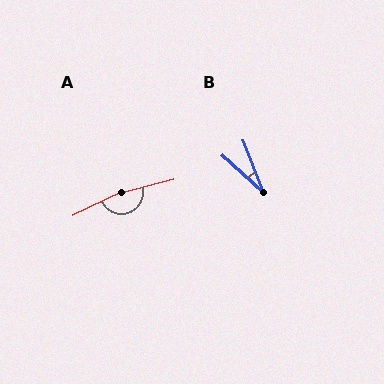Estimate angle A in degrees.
Approximately 168 degrees.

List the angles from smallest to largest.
B (26°), A (168°).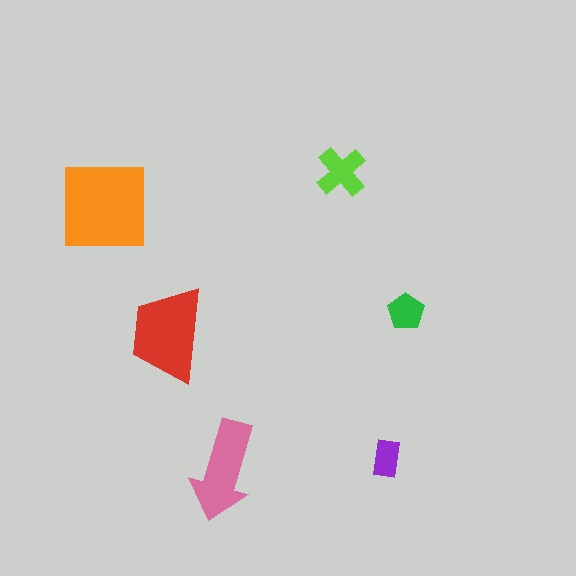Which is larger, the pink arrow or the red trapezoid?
The red trapezoid.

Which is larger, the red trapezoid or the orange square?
The orange square.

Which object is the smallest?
The purple rectangle.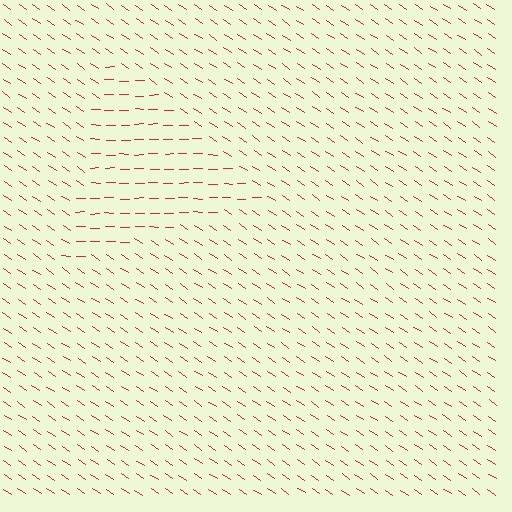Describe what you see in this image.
The image is filled with small red line segments. A triangle region in the image has lines oriented differently from the surrounding lines, creating a visible texture boundary.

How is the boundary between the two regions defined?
The boundary is defined purely by a change in line orientation (approximately 34 degrees difference). All lines are the same color and thickness.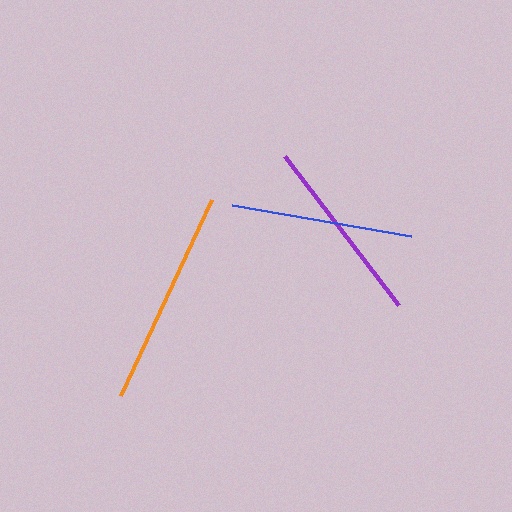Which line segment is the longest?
The orange line is the longest at approximately 216 pixels.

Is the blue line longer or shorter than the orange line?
The orange line is longer than the blue line.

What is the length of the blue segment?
The blue segment is approximately 181 pixels long.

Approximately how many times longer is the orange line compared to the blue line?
The orange line is approximately 1.2 times the length of the blue line.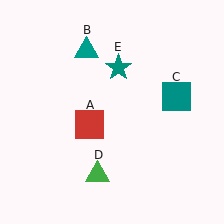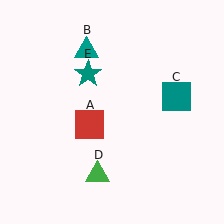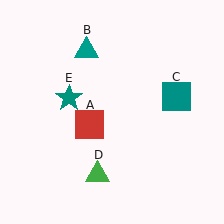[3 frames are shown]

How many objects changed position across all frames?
1 object changed position: teal star (object E).